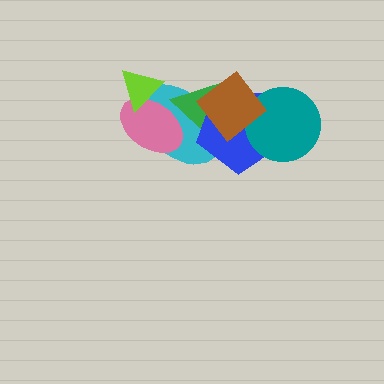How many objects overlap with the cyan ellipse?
5 objects overlap with the cyan ellipse.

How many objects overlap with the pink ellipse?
3 objects overlap with the pink ellipse.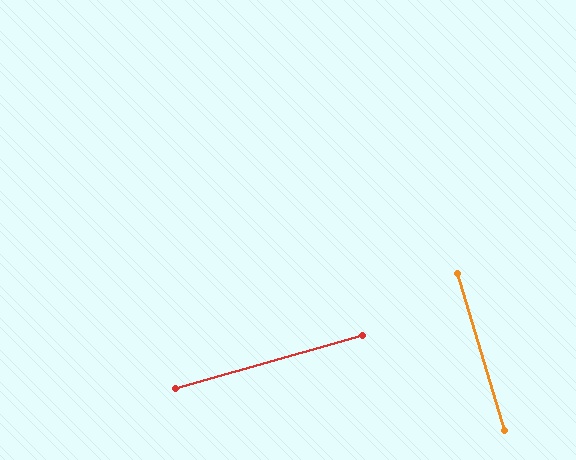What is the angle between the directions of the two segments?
Approximately 89 degrees.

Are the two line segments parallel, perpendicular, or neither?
Perpendicular — they meet at approximately 89°.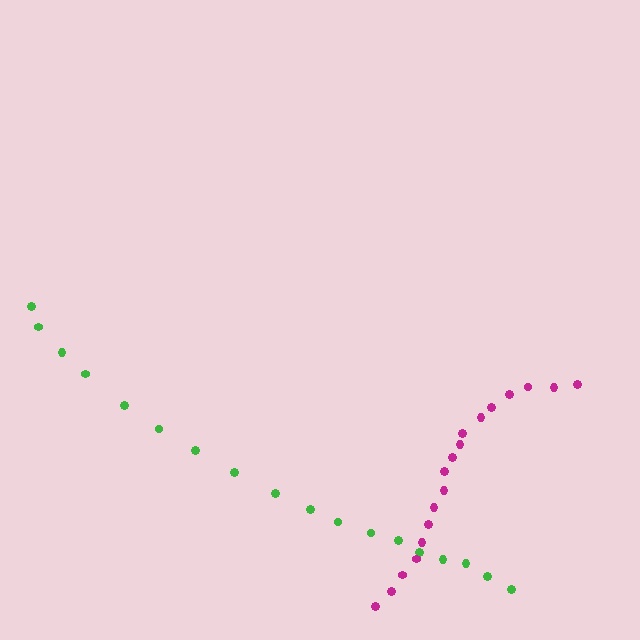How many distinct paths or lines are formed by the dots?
There are 2 distinct paths.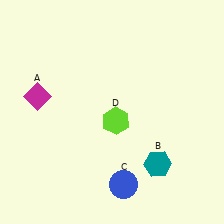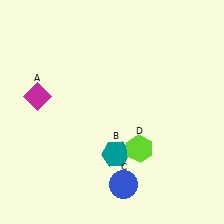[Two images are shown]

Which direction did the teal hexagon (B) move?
The teal hexagon (B) moved left.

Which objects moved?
The objects that moved are: the teal hexagon (B), the lime hexagon (D).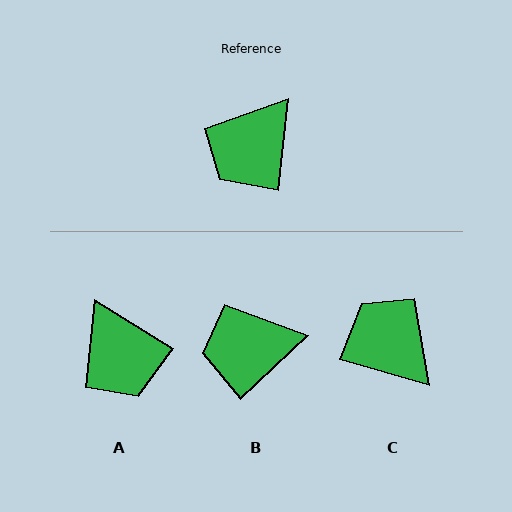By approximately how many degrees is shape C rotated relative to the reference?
Approximately 100 degrees clockwise.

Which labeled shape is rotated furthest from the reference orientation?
C, about 100 degrees away.